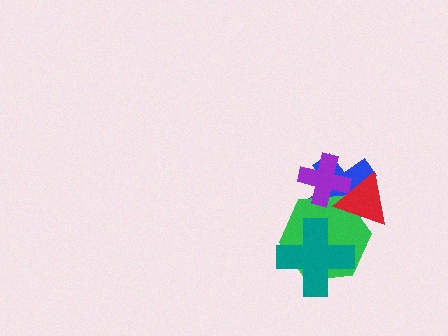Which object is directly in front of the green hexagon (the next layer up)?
The purple cross is directly in front of the green hexagon.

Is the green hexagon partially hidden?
Yes, it is partially covered by another shape.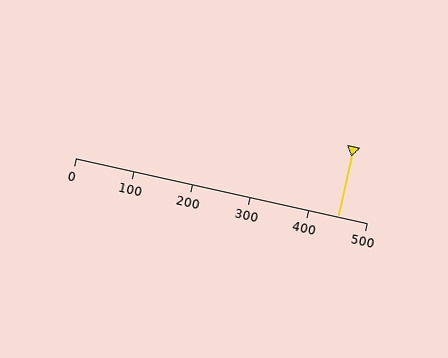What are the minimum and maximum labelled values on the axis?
The axis runs from 0 to 500.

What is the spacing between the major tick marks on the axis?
The major ticks are spaced 100 apart.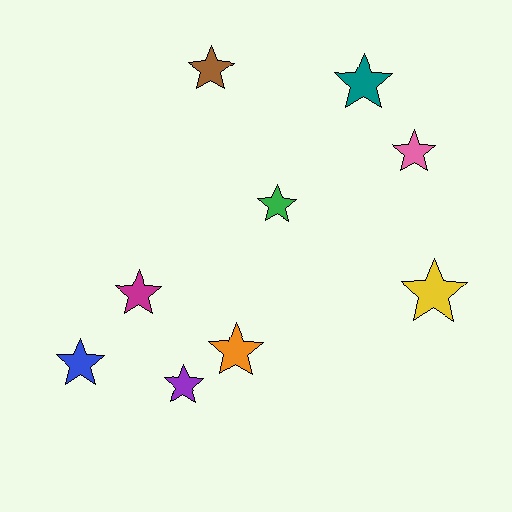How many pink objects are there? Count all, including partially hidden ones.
There is 1 pink object.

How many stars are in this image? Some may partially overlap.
There are 9 stars.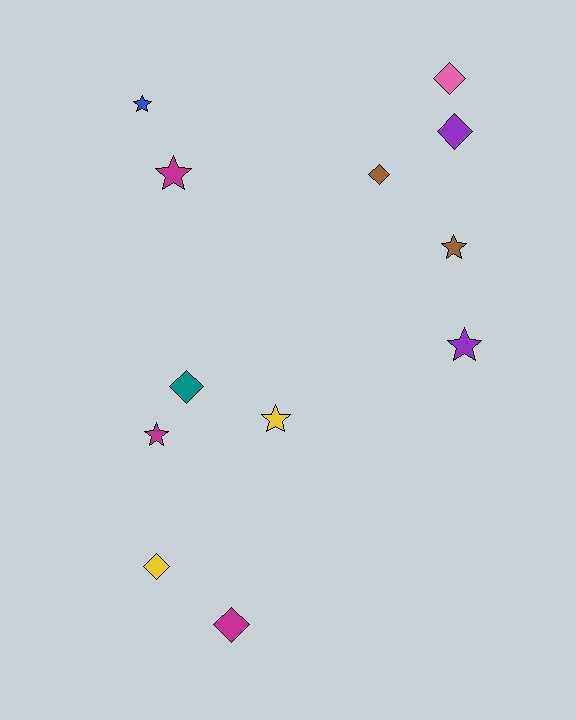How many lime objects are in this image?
There are no lime objects.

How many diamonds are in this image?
There are 6 diamonds.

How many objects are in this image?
There are 12 objects.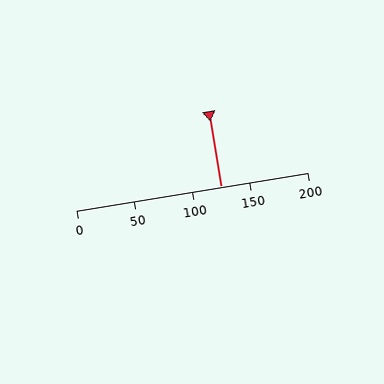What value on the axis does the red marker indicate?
The marker indicates approximately 125.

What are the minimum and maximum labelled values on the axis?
The axis runs from 0 to 200.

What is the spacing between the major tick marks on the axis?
The major ticks are spaced 50 apart.